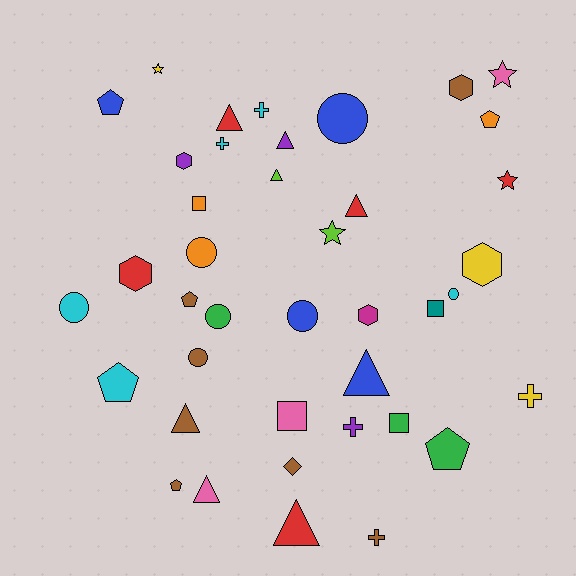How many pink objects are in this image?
There are 3 pink objects.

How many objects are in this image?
There are 40 objects.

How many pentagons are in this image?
There are 6 pentagons.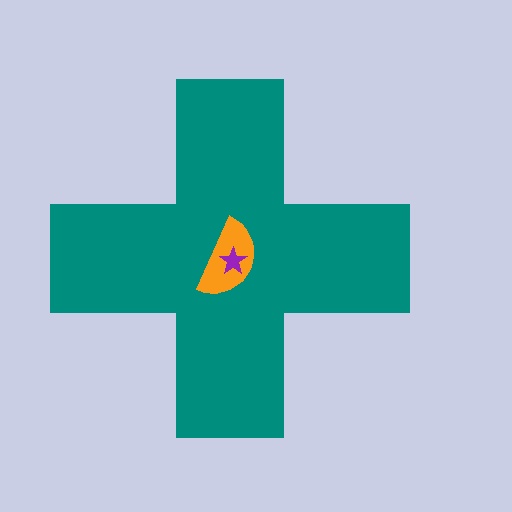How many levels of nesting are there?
3.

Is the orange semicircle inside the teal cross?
Yes.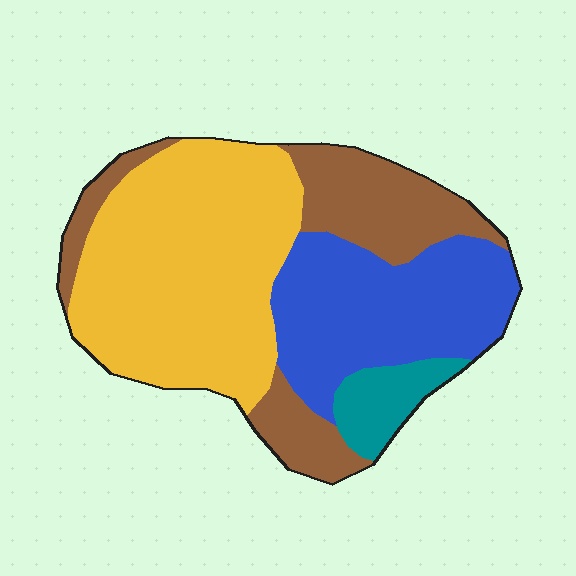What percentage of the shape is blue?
Blue takes up about one quarter (1/4) of the shape.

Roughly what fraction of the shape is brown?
Brown covers about 25% of the shape.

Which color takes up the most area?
Yellow, at roughly 45%.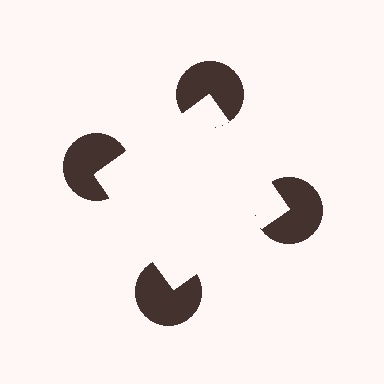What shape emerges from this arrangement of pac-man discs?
An illusory square — its edges are inferred from the aligned wedge cuts in the pac-man discs, not physically drawn.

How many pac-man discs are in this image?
There are 4 — one at each vertex of the illusory square.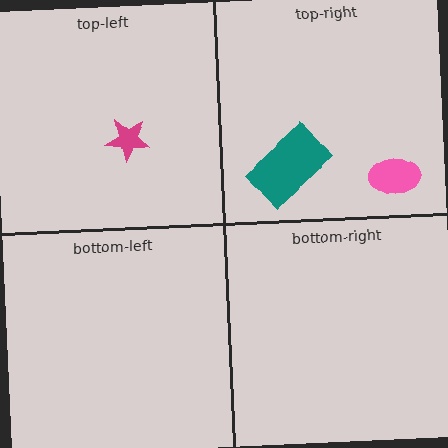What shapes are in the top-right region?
The pink ellipse, the teal rectangle.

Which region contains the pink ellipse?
The top-right region.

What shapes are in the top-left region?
The magenta star.